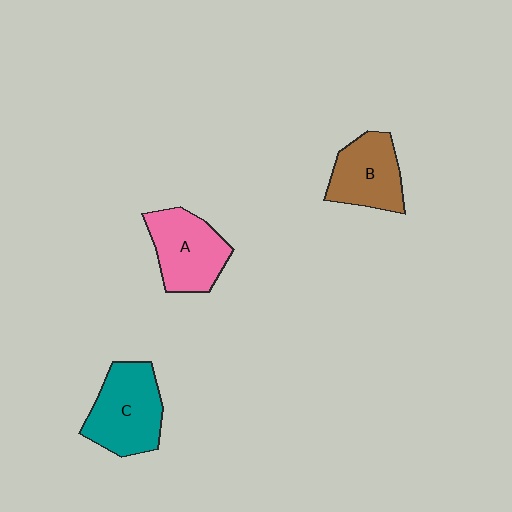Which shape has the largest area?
Shape C (teal).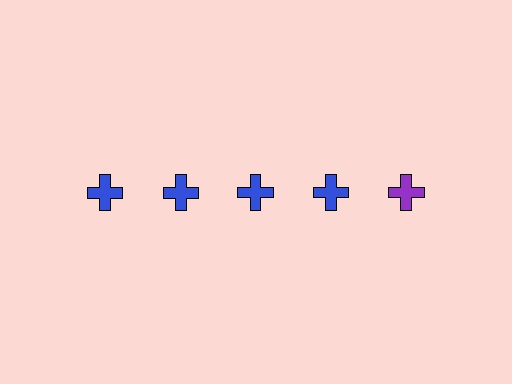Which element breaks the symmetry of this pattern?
The purple cross in the top row, rightmost column breaks the symmetry. All other shapes are blue crosses.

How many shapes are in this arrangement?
There are 5 shapes arranged in a grid pattern.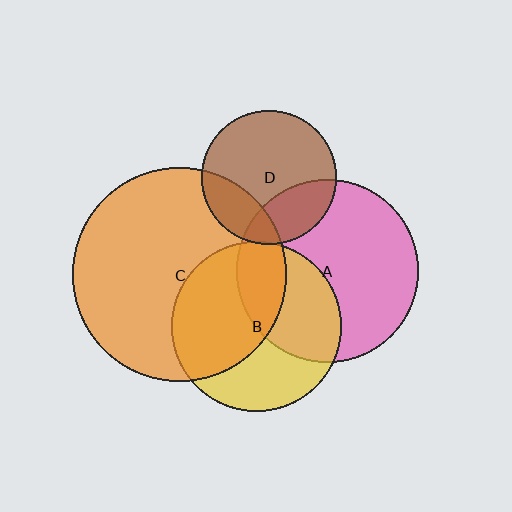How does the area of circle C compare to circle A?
Approximately 1.4 times.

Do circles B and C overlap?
Yes.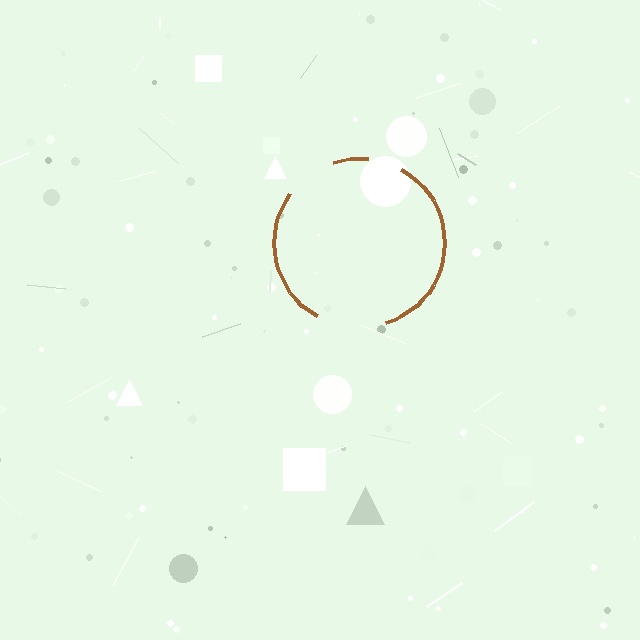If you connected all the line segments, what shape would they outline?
They would outline a circle.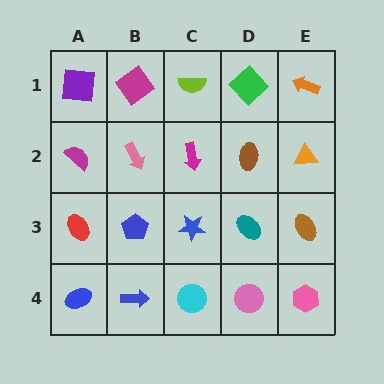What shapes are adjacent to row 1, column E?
An orange triangle (row 2, column E), a green diamond (row 1, column D).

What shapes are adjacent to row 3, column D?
A brown ellipse (row 2, column D), a pink circle (row 4, column D), a blue star (row 3, column C), a brown ellipse (row 3, column E).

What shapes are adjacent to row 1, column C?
A magenta arrow (row 2, column C), a magenta diamond (row 1, column B), a green diamond (row 1, column D).